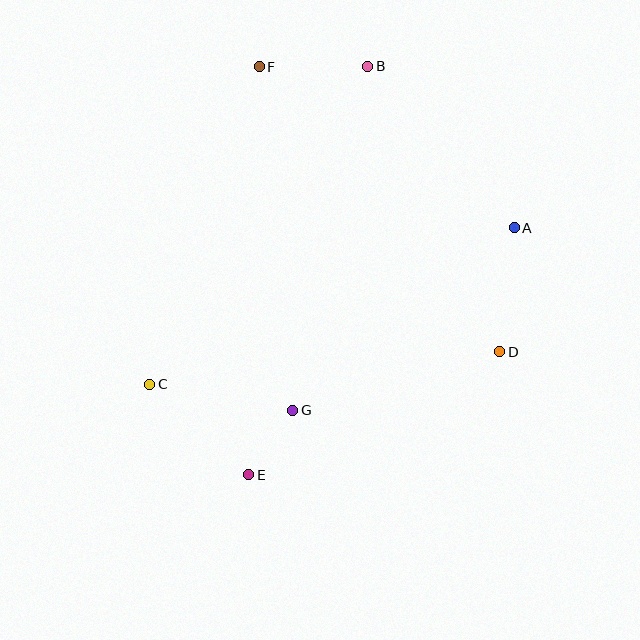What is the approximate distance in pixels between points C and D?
The distance between C and D is approximately 352 pixels.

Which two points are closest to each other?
Points E and G are closest to each other.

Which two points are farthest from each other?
Points B and E are farthest from each other.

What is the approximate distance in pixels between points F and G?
The distance between F and G is approximately 345 pixels.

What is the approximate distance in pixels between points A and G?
The distance between A and G is approximately 287 pixels.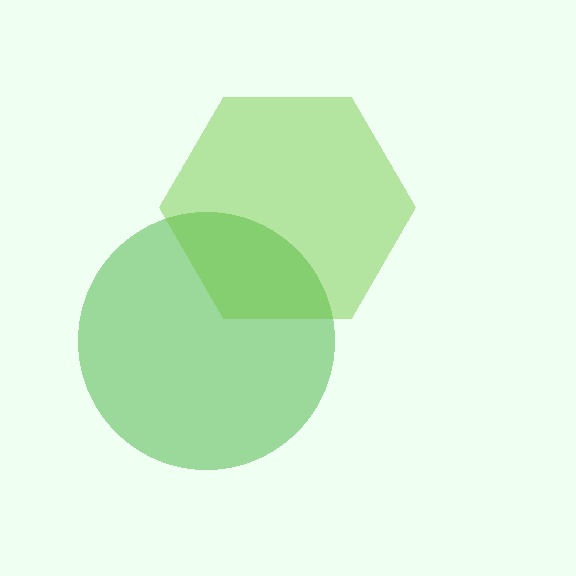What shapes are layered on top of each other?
The layered shapes are: a green circle, a lime hexagon.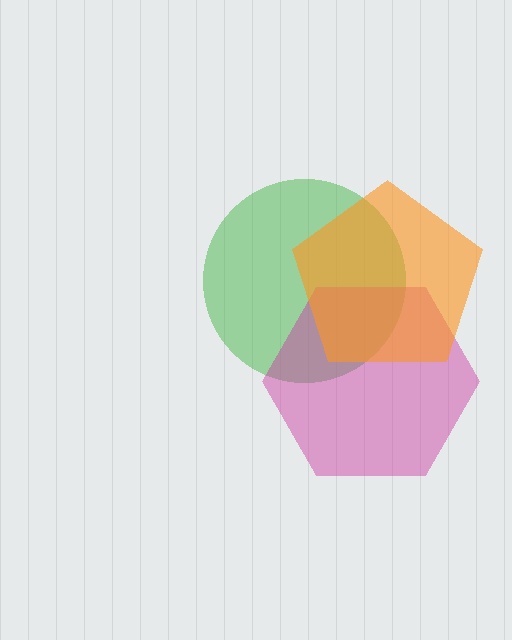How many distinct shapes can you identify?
There are 3 distinct shapes: a green circle, a magenta hexagon, an orange pentagon.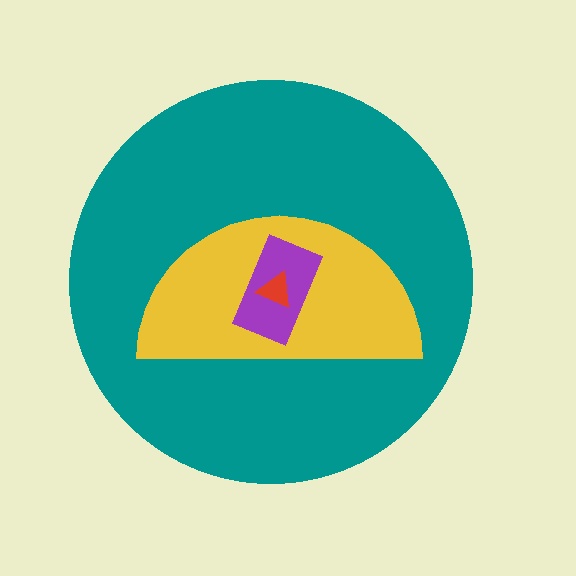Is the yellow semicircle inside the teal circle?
Yes.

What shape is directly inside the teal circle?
The yellow semicircle.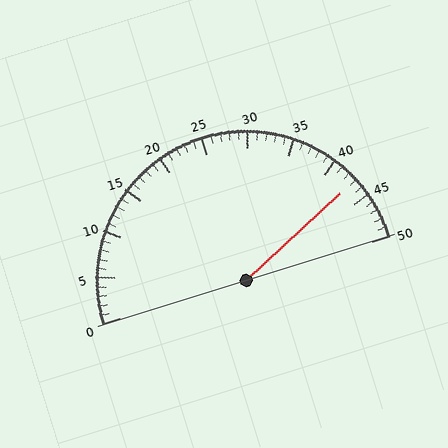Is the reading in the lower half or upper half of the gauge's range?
The reading is in the upper half of the range (0 to 50).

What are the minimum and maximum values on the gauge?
The gauge ranges from 0 to 50.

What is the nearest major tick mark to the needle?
The nearest major tick mark is 45.